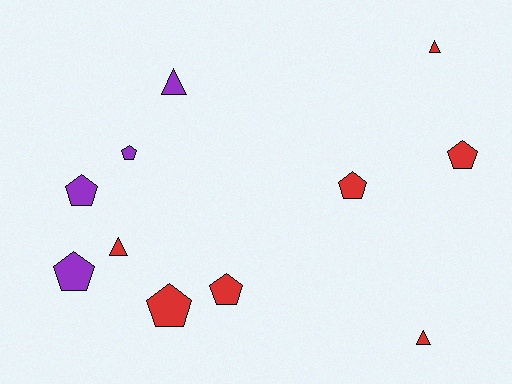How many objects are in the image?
There are 11 objects.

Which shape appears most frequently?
Pentagon, with 7 objects.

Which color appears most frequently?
Red, with 7 objects.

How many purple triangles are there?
There is 1 purple triangle.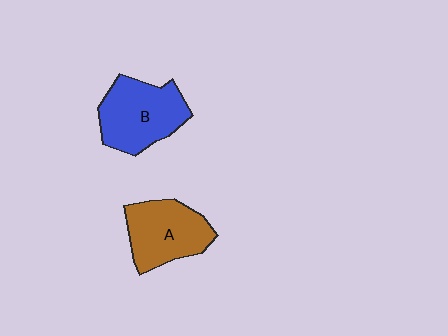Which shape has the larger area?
Shape B (blue).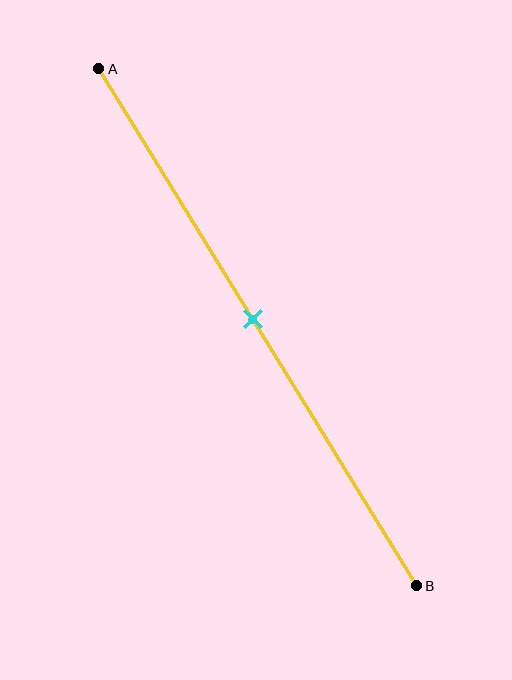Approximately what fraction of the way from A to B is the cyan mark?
The cyan mark is approximately 50% of the way from A to B.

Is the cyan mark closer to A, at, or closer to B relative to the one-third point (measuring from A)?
The cyan mark is closer to point B than the one-third point of segment AB.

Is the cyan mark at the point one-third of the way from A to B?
No, the mark is at about 50% from A, not at the 33% one-third point.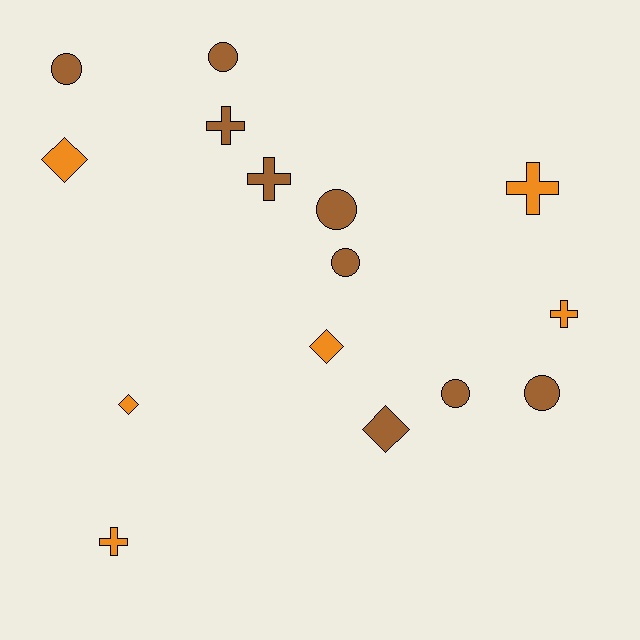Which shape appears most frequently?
Circle, with 6 objects.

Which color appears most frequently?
Brown, with 9 objects.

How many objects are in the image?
There are 15 objects.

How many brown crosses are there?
There are 2 brown crosses.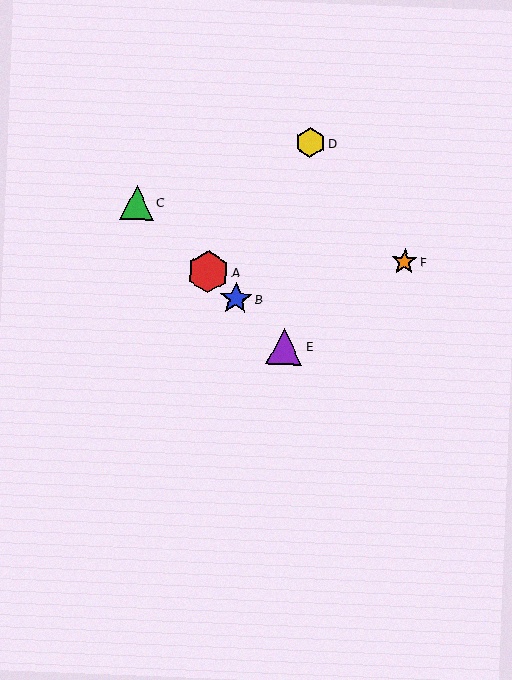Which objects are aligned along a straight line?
Objects A, B, C, E are aligned along a straight line.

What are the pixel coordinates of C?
Object C is at (137, 202).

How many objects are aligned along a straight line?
4 objects (A, B, C, E) are aligned along a straight line.